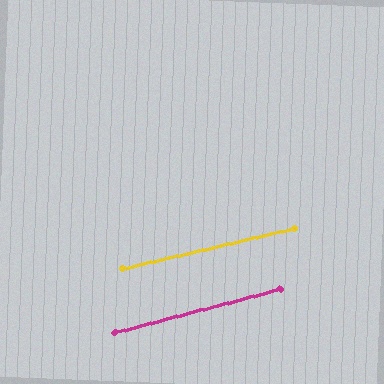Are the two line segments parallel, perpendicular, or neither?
Parallel — their directions differ by only 1.3°.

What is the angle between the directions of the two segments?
Approximately 1 degree.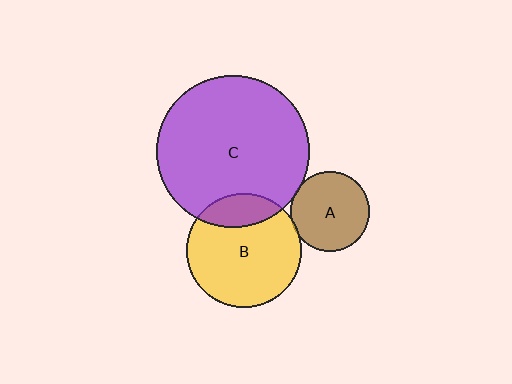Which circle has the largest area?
Circle C (purple).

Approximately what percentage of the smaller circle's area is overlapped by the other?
Approximately 20%.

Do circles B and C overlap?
Yes.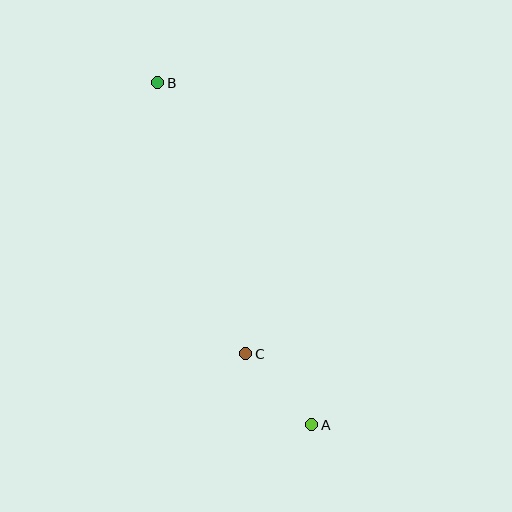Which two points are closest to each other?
Points A and C are closest to each other.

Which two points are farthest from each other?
Points A and B are farthest from each other.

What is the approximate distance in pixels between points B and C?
The distance between B and C is approximately 285 pixels.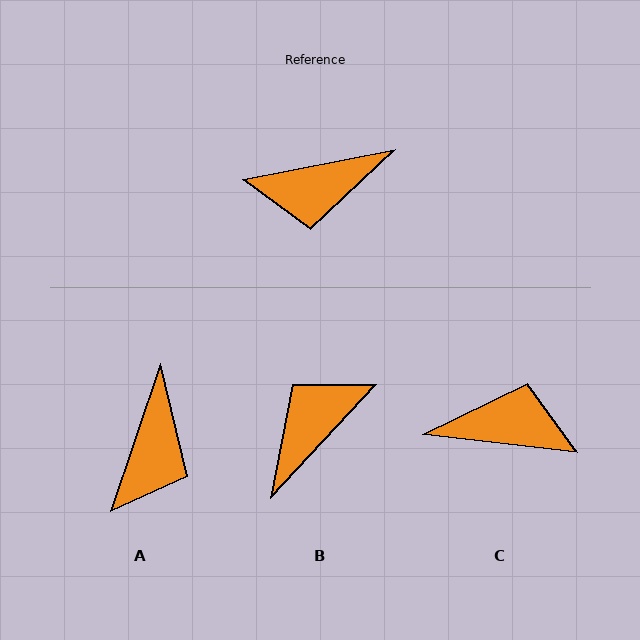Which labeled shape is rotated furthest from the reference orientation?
C, about 162 degrees away.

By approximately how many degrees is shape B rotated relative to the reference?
Approximately 144 degrees clockwise.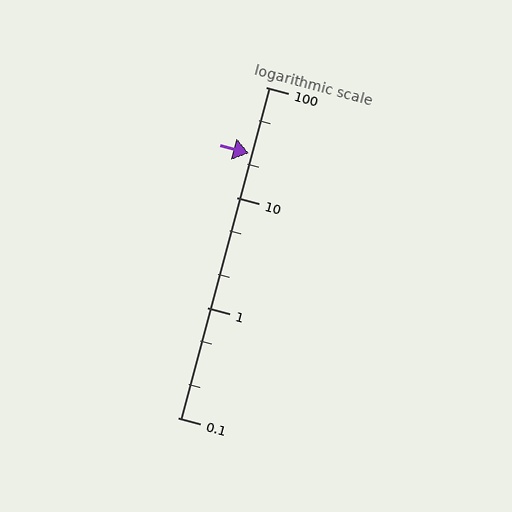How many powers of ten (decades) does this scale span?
The scale spans 3 decades, from 0.1 to 100.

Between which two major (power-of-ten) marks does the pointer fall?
The pointer is between 10 and 100.